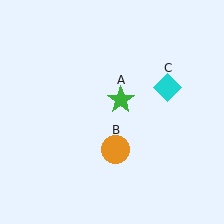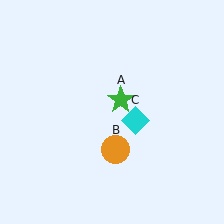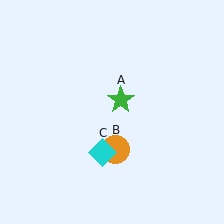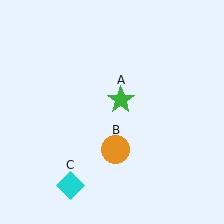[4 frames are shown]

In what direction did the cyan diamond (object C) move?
The cyan diamond (object C) moved down and to the left.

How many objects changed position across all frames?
1 object changed position: cyan diamond (object C).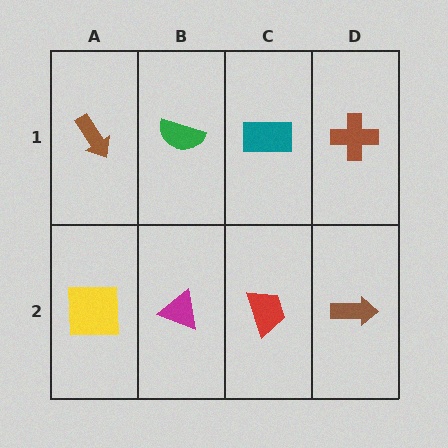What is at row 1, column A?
A brown arrow.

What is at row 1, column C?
A teal rectangle.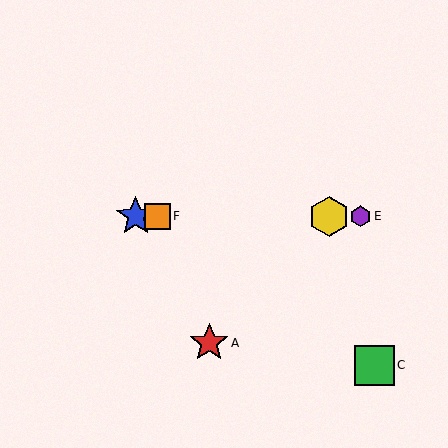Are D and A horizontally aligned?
No, D is at y≈216 and A is at y≈343.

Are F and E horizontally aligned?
Yes, both are at y≈216.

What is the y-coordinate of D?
Object D is at y≈216.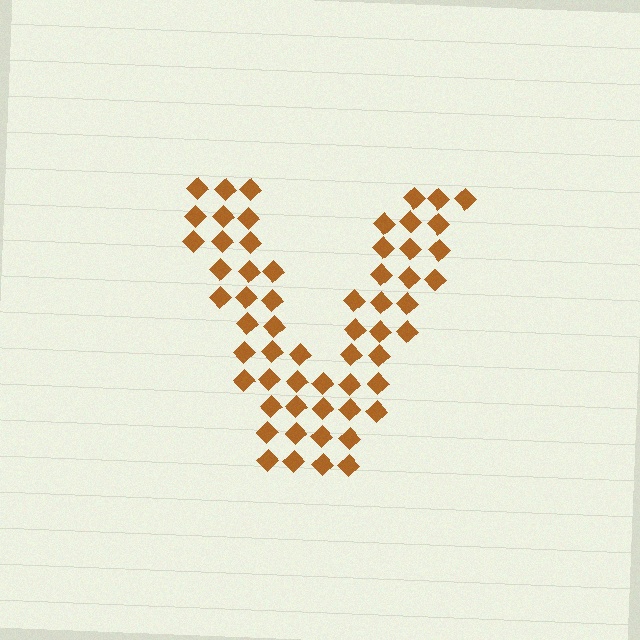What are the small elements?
The small elements are diamonds.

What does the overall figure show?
The overall figure shows the letter V.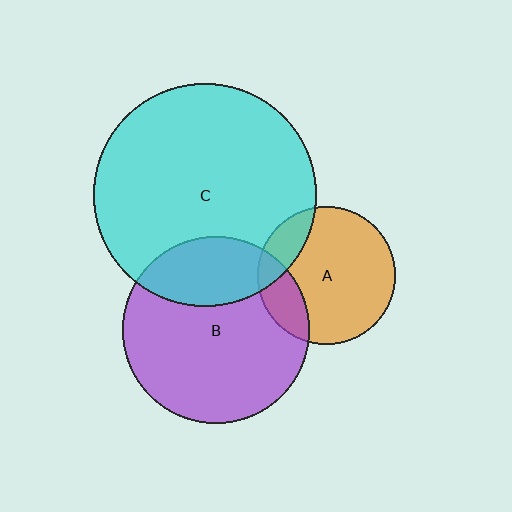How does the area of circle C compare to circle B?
Approximately 1.4 times.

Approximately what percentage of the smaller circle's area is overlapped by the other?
Approximately 20%.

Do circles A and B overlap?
Yes.